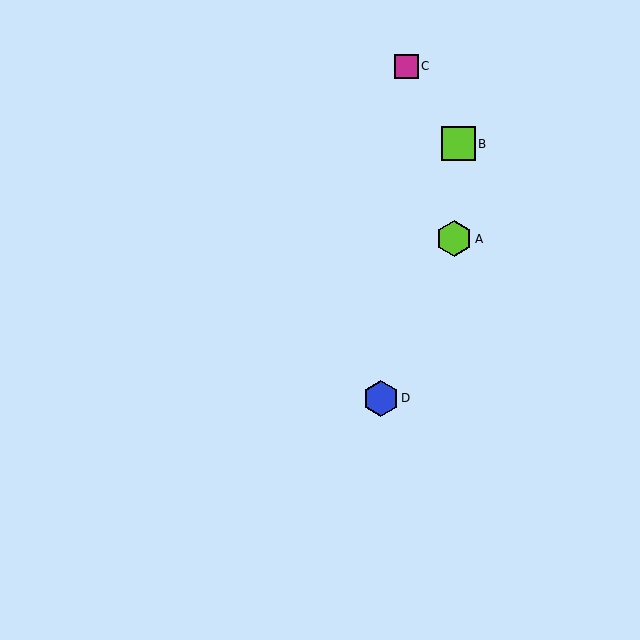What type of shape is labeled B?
Shape B is a lime square.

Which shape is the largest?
The lime hexagon (labeled A) is the largest.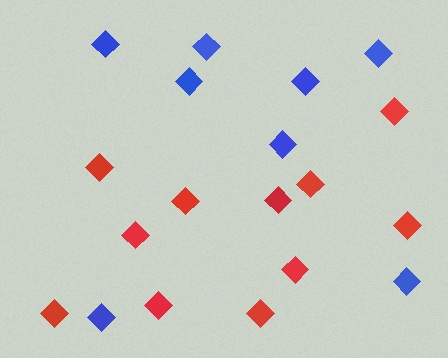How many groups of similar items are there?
There are 2 groups: one group of red diamonds (11) and one group of blue diamonds (8).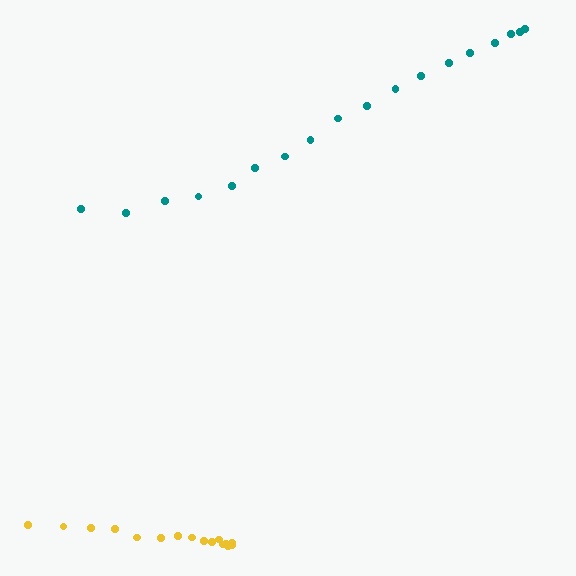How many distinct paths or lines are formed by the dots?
There are 2 distinct paths.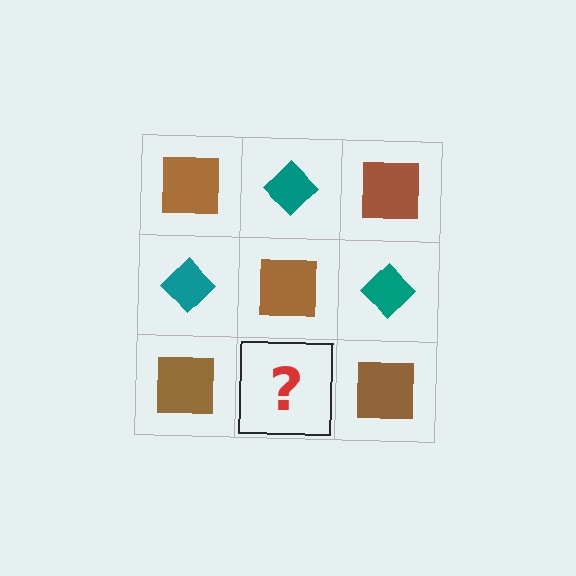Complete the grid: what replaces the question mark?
The question mark should be replaced with a teal diamond.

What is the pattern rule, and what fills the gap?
The rule is that it alternates brown square and teal diamond in a checkerboard pattern. The gap should be filled with a teal diamond.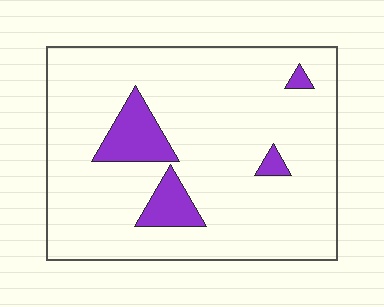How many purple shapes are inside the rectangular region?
4.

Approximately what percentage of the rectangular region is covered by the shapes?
Approximately 10%.